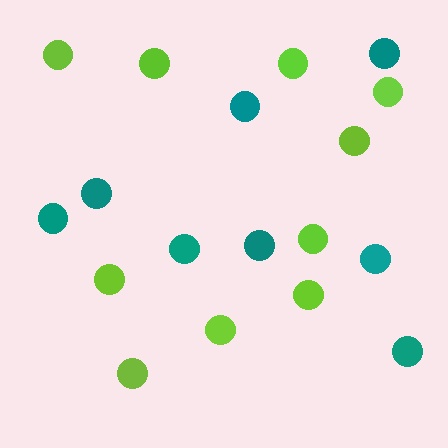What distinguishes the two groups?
There are 2 groups: one group of lime circles (10) and one group of teal circles (8).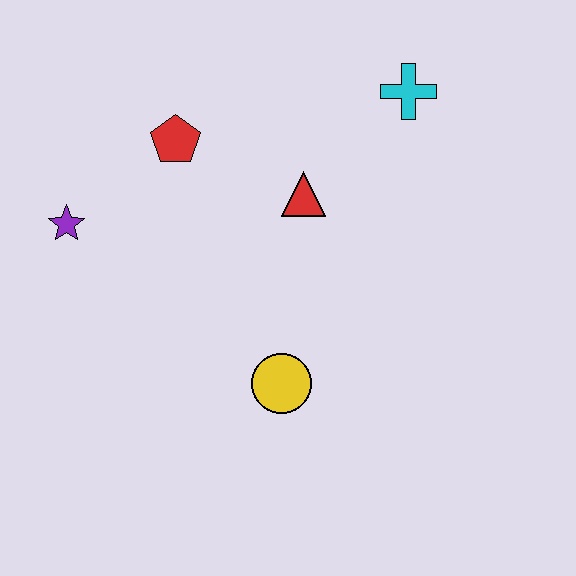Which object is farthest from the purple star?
The cyan cross is farthest from the purple star.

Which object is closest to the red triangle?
The red pentagon is closest to the red triangle.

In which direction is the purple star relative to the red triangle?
The purple star is to the left of the red triangle.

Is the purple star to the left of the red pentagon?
Yes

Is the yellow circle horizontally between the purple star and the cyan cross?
Yes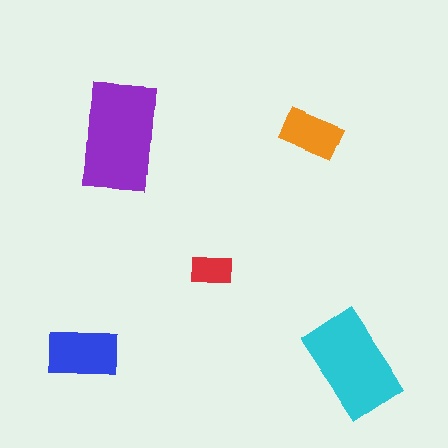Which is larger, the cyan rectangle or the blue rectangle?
The cyan one.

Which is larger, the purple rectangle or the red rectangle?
The purple one.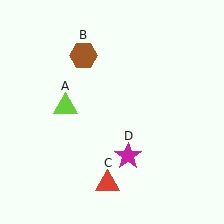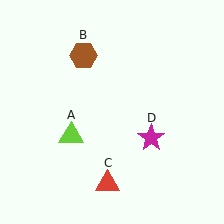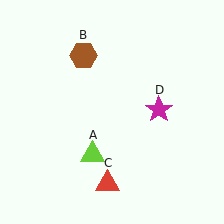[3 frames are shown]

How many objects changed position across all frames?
2 objects changed position: lime triangle (object A), magenta star (object D).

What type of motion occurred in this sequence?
The lime triangle (object A), magenta star (object D) rotated counterclockwise around the center of the scene.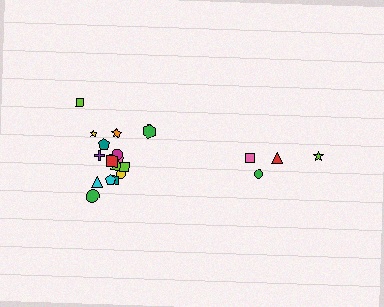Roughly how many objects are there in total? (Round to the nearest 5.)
Roughly 20 objects in total.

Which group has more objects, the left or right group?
The left group.